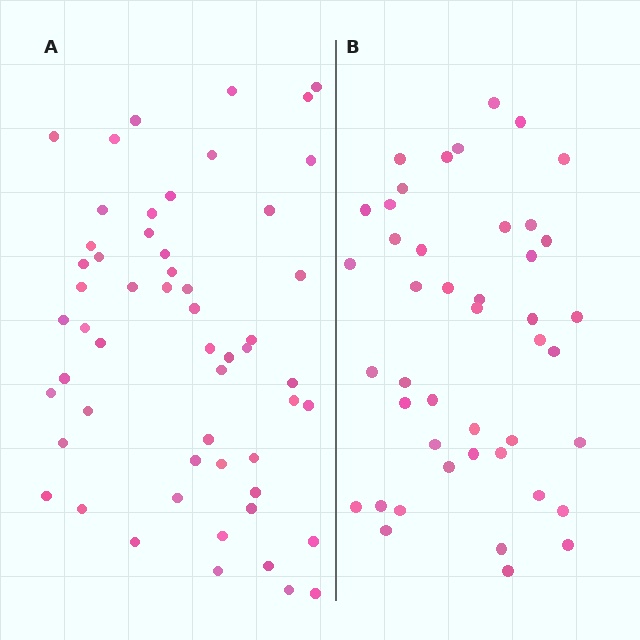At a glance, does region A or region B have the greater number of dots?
Region A (the left region) has more dots.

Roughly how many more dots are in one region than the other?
Region A has roughly 12 or so more dots than region B.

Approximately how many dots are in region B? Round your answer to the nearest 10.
About 40 dots. (The exact count is 44, which rounds to 40.)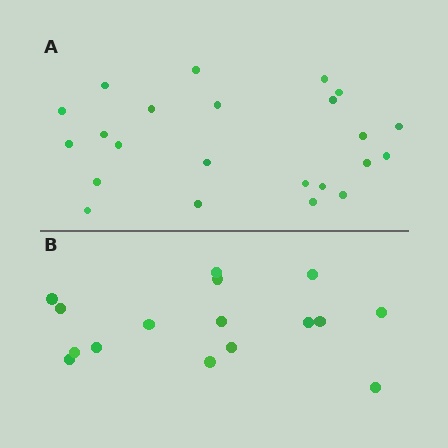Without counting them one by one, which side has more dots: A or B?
Region A (the top region) has more dots.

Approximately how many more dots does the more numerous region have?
Region A has roughly 8 or so more dots than region B.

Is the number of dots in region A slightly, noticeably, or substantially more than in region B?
Region A has noticeably more, but not dramatically so. The ratio is roughly 1.4 to 1.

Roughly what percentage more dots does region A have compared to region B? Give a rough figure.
About 45% more.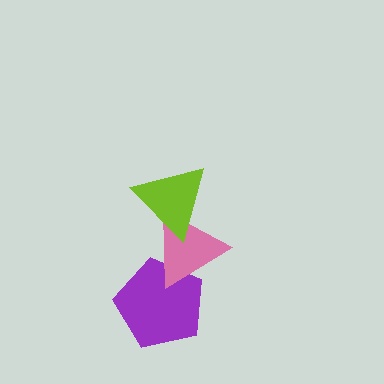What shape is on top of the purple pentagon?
The pink triangle is on top of the purple pentagon.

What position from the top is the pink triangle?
The pink triangle is 2nd from the top.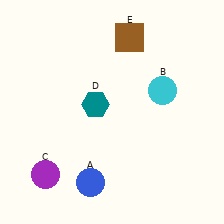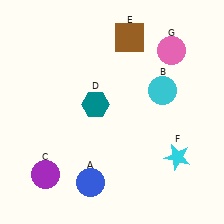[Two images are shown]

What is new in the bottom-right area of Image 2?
A cyan star (F) was added in the bottom-right area of Image 2.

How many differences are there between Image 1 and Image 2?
There are 2 differences between the two images.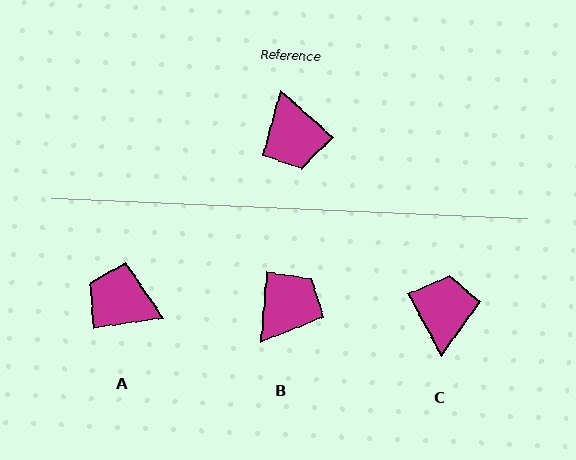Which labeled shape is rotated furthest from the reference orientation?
C, about 160 degrees away.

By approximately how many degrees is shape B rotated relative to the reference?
Approximately 127 degrees counter-clockwise.